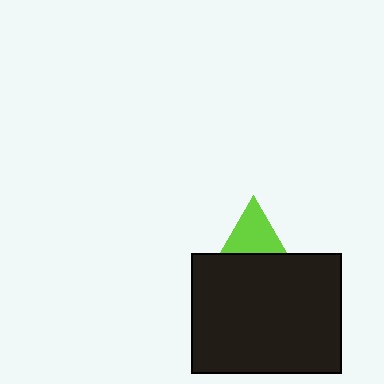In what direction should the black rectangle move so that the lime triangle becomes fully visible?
The black rectangle should move down. That is the shortest direction to clear the overlap and leave the lime triangle fully visible.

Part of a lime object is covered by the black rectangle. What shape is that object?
It is a triangle.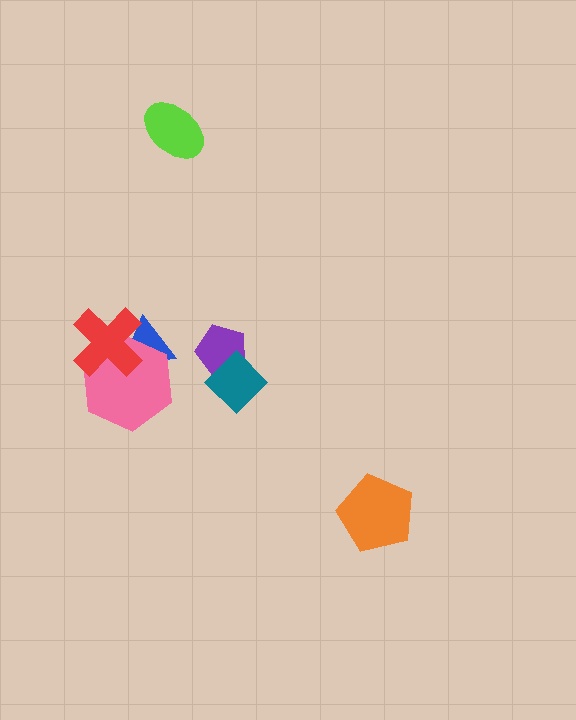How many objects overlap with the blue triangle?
2 objects overlap with the blue triangle.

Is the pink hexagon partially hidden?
Yes, it is partially covered by another shape.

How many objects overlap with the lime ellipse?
0 objects overlap with the lime ellipse.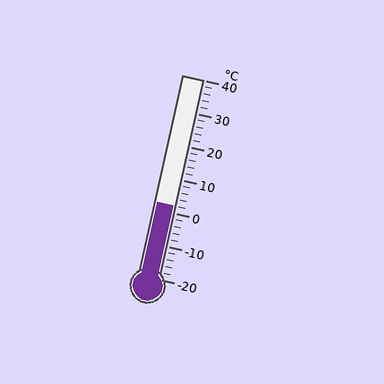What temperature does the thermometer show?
The thermometer shows approximately 2°C.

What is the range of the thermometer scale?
The thermometer scale ranges from -20°C to 40°C.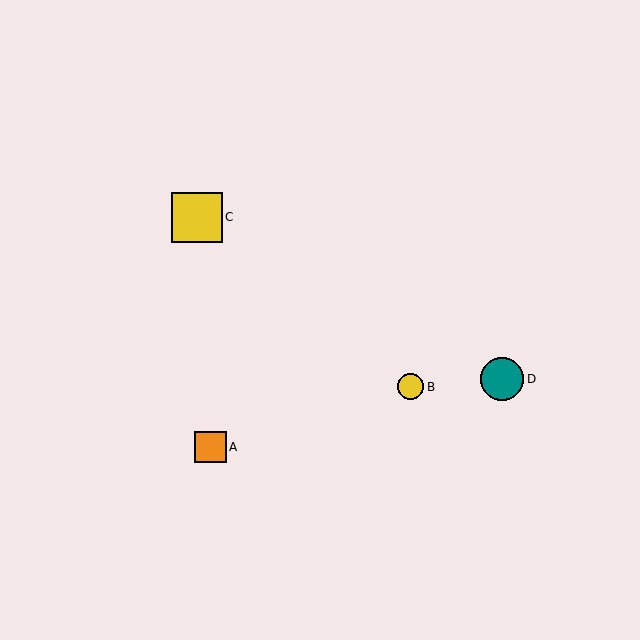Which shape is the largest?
The yellow square (labeled C) is the largest.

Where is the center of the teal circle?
The center of the teal circle is at (502, 379).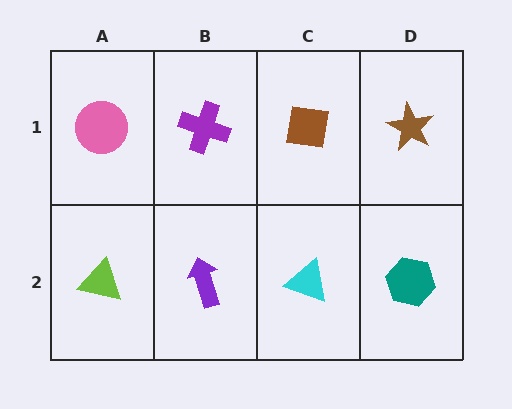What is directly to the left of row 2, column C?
A purple arrow.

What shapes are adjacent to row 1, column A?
A lime triangle (row 2, column A), a purple cross (row 1, column B).